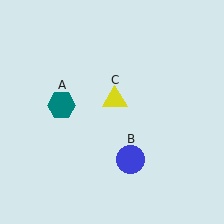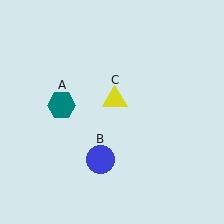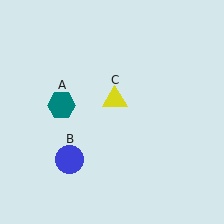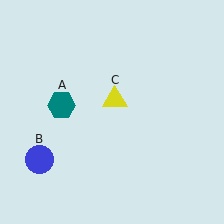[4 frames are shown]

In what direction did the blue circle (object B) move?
The blue circle (object B) moved left.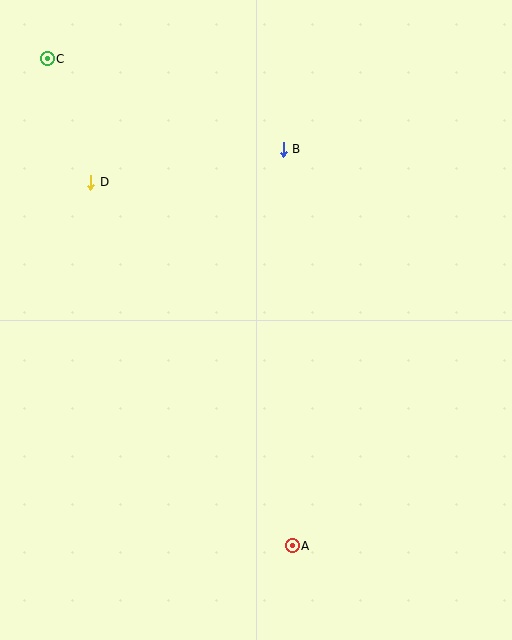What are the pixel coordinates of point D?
Point D is at (91, 182).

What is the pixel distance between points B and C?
The distance between B and C is 253 pixels.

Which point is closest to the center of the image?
Point B at (283, 149) is closest to the center.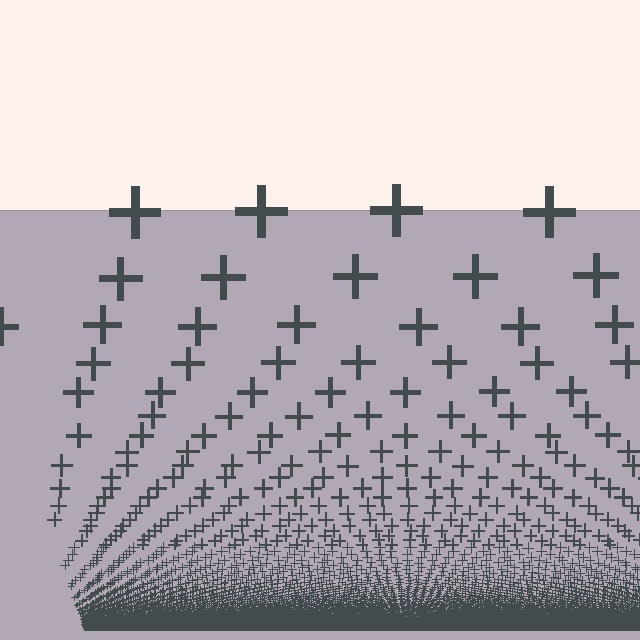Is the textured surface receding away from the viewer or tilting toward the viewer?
The surface appears to tilt toward the viewer. Texture elements get larger and sparser toward the top.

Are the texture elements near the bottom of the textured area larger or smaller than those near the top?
Smaller. The gradient is inverted — elements near the bottom are smaller and denser.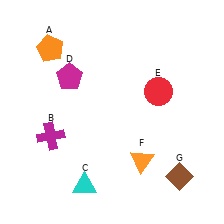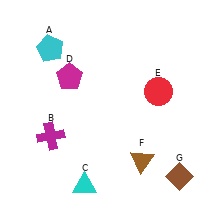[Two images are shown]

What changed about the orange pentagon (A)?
In Image 1, A is orange. In Image 2, it changed to cyan.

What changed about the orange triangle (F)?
In Image 1, F is orange. In Image 2, it changed to brown.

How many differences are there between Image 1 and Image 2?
There are 2 differences between the two images.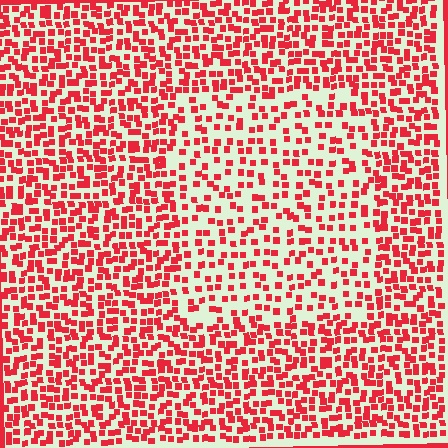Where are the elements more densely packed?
The elements are more densely packed outside the rectangle boundary.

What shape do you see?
I see a rectangle.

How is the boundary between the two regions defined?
The boundary is defined by a change in element density (approximately 1.8x ratio). All elements are the same color, size, and shape.